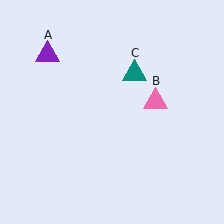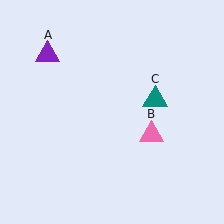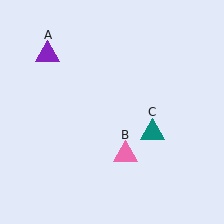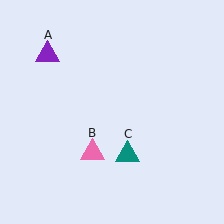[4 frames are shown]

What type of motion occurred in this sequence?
The pink triangle (object B), teal triangle (object C) rotated clockwise around the center of the scene.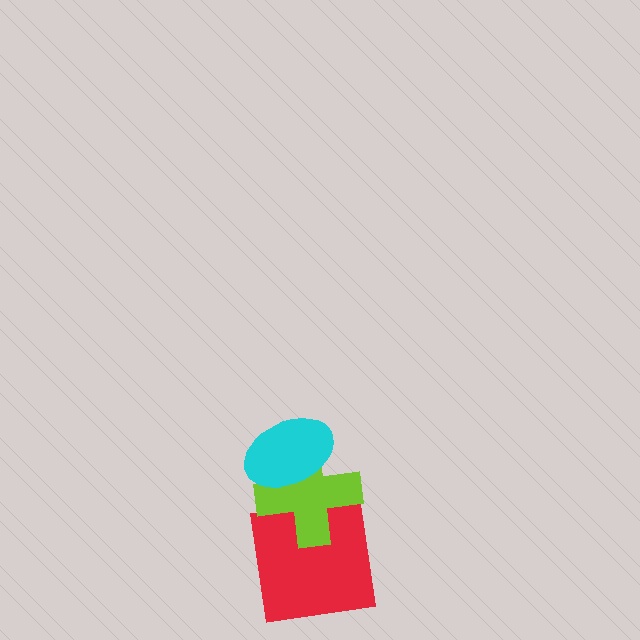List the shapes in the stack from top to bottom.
From top to bottom: the cyan ellipse, the lime cross, the red square.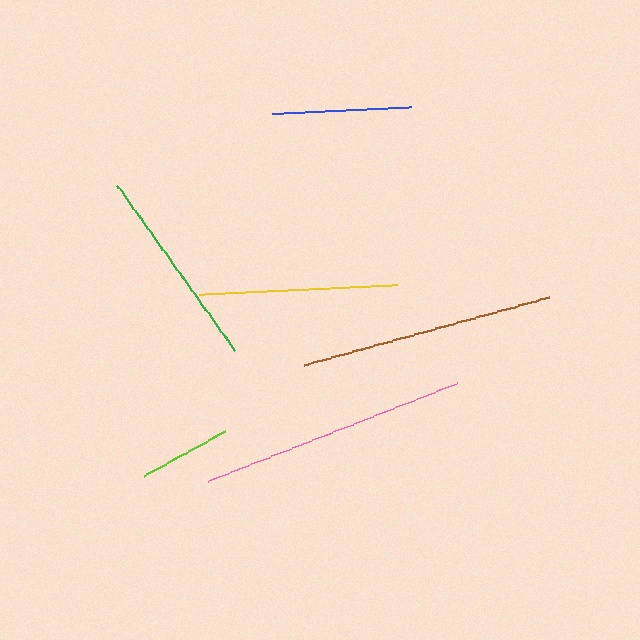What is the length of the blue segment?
The blue segment is approximately 139 pixels long.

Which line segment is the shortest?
The lime line is the shortest at approximately 92 pixels.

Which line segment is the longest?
The pink line is the longest at approximately 268 pixels.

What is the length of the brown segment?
The brown segment is approximately 254 pixels long.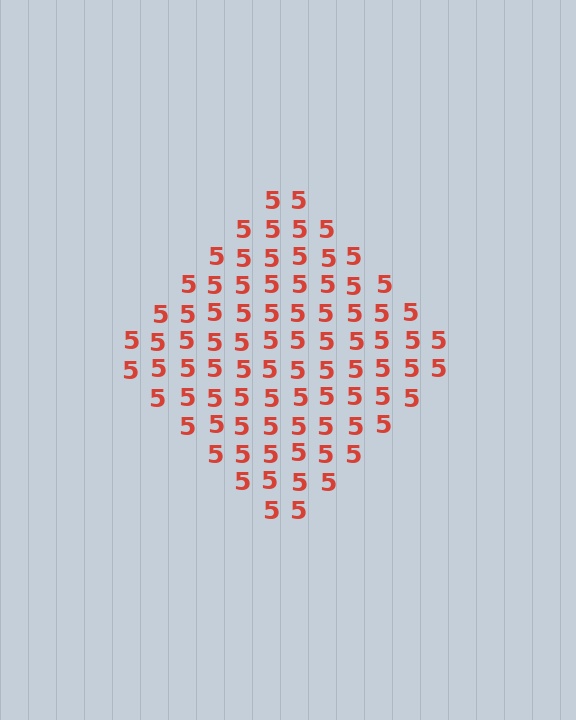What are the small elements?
The small elements are digit 5's.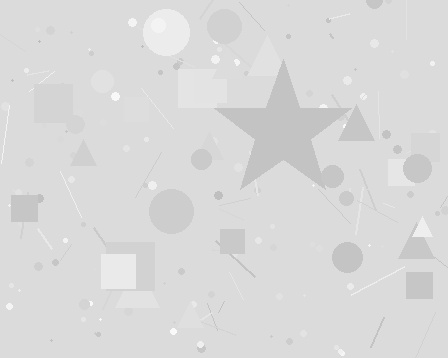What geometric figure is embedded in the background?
A star is embedded in the background.